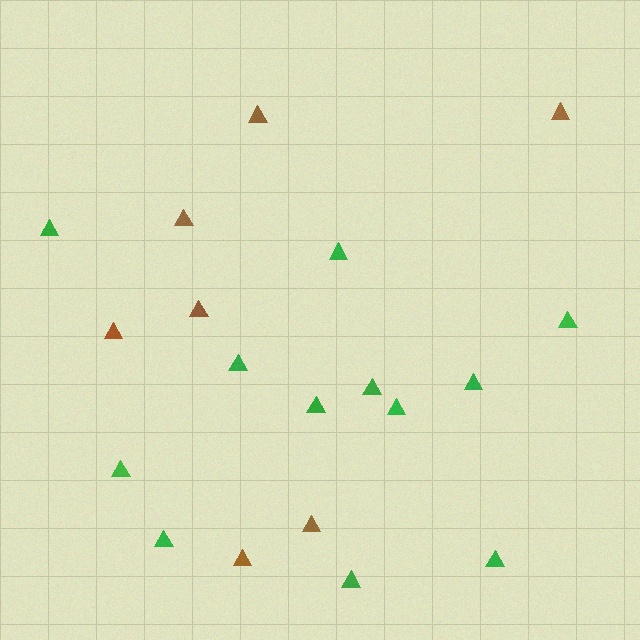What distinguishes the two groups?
There are 2 groups: one group of green triangles (12) and one group of brown triangles (7).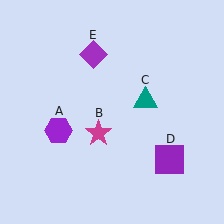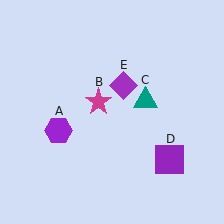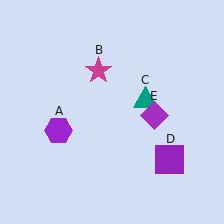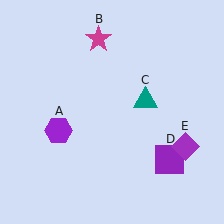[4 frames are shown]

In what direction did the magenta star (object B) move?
The magenta star (object B) moved up.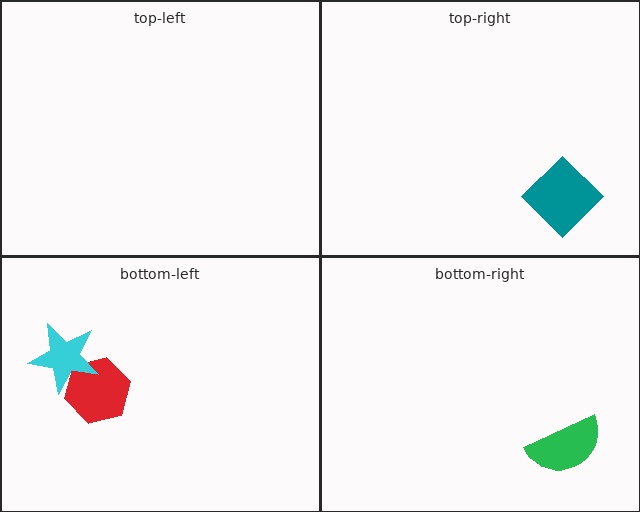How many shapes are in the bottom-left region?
2.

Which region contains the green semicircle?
The bottom-right region.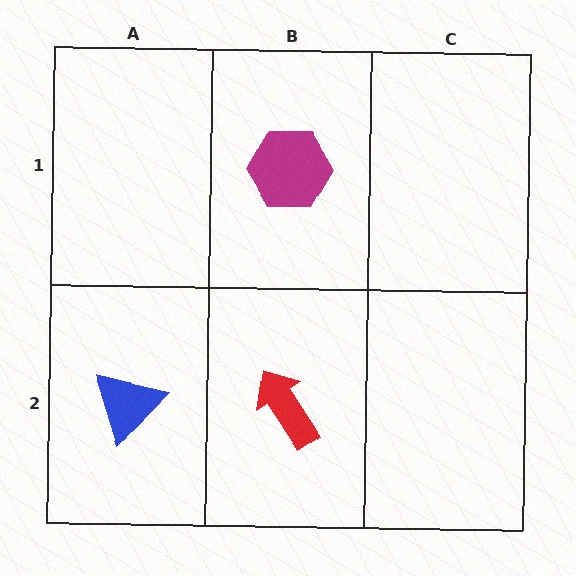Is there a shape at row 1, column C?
No, that cell is empty.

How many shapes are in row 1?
1 shape.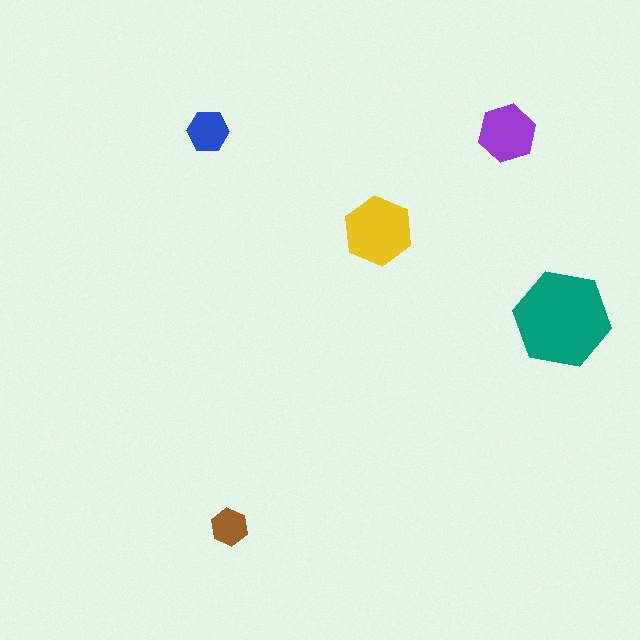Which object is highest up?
The blue hexagon is topmost.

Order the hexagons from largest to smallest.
the teal one, the yellow one, the purple one, the blue one, the brown one.